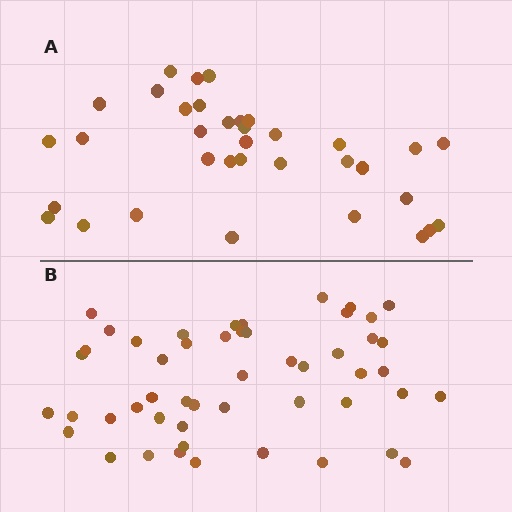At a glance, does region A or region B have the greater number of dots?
Region B (the bottom region) has more dots.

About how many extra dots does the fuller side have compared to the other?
Region B has approximately 15 more dots than region A.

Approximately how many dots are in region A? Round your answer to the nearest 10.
About 40 dots. (The exact count is 35, which rounds to 40.)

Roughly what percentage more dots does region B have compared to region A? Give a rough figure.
About 45% more.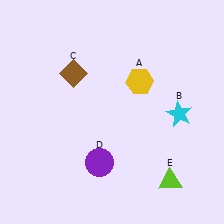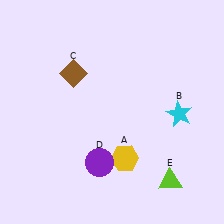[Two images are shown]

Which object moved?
The yellow hexagon (A) moved down.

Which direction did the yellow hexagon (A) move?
The yellow hexagon (A) moved down.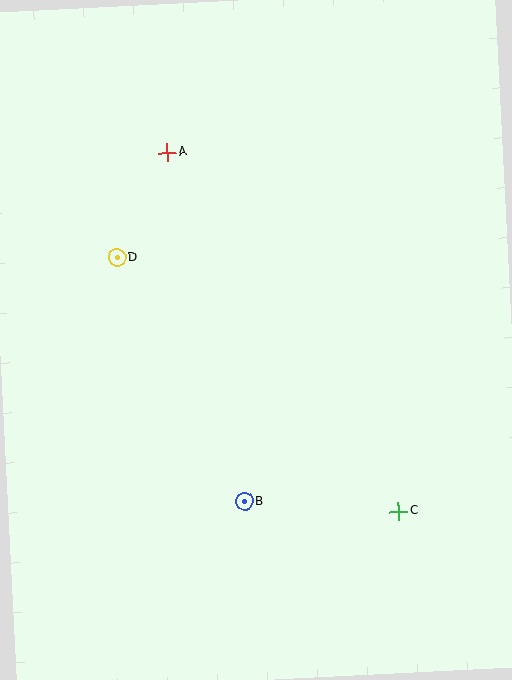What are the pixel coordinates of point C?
Point C is at (398, 511).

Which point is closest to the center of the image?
Point D at (117, 258) is closest to the center.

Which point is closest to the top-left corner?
Point A is closest to the top-left corner.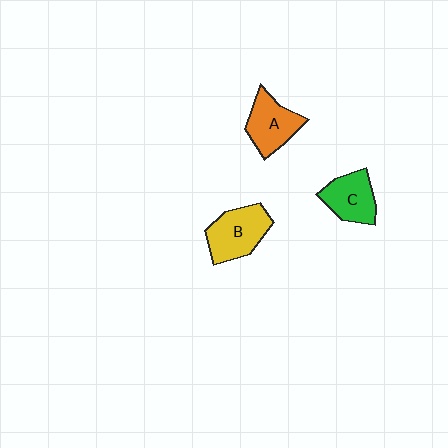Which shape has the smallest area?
Shape C (green).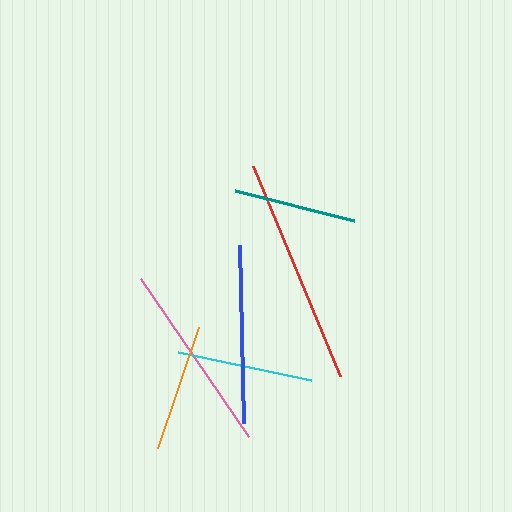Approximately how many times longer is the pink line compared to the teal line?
The pink line is approximately 1.6 times the length of the teal line.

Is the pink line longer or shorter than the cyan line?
The pink line is longer than the cyan line.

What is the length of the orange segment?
The orange segment is approximately 128 pixels long.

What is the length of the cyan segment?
The cyan segment is approximately 136 pixels long.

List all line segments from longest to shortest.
From longest to shortest: red, pink, blue, cyan, orange, teal.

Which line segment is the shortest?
The teal line is the shortest at approximately 123 pixels.